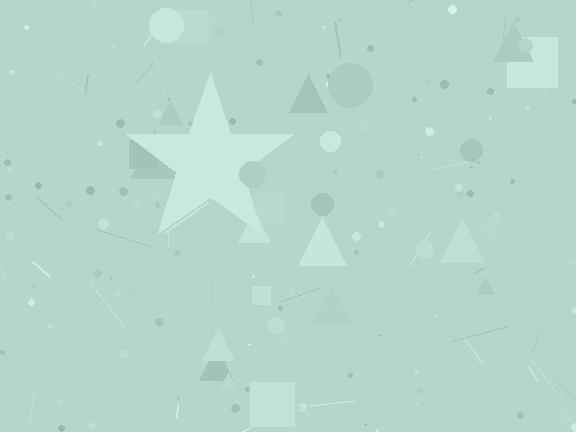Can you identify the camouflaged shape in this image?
The camouflaged shape is a star.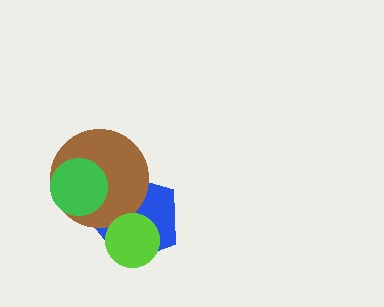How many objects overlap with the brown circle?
2 objects overlap with the brown circle.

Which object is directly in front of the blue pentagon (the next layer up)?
The brown circle is directly in front of the blue pentagon.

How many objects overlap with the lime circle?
1 object overlaps with the lime circle.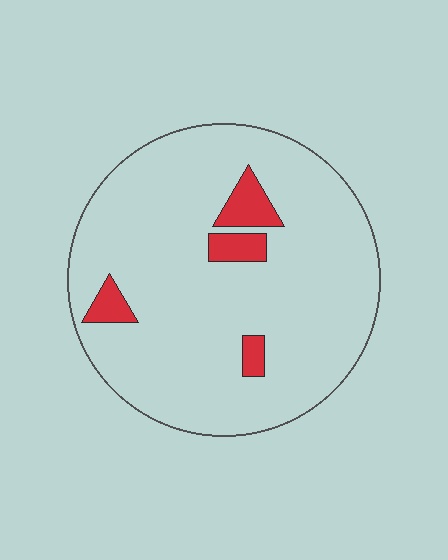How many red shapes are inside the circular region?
4.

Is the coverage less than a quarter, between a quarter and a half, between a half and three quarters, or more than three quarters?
Less than a quarter.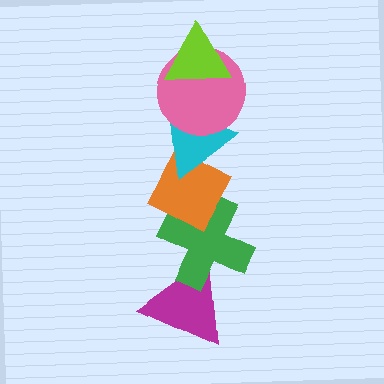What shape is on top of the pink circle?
The lime triangle is on top of the pink circle.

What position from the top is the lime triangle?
The lime triangle is 1st from the top.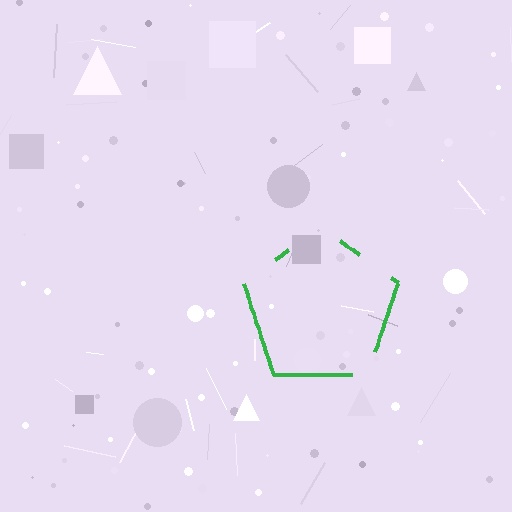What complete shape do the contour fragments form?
The contour fragments form a pentagon.